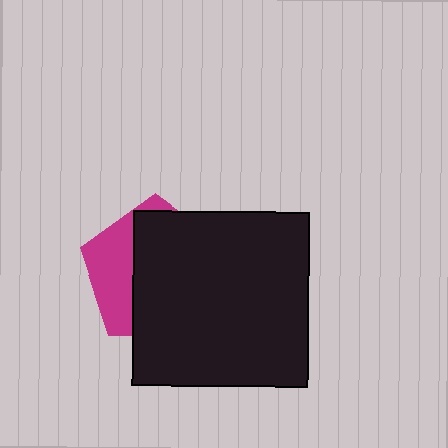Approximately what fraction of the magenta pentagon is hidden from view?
Roughly 67% of the magenta pentagon is hidden behind the black square.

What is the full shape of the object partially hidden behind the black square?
The partially hidden object is a magenta pentagon.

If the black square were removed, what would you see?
You would see the complete magenta pentagon.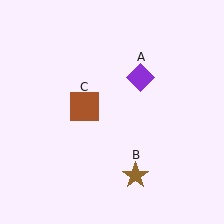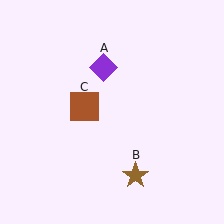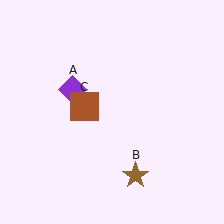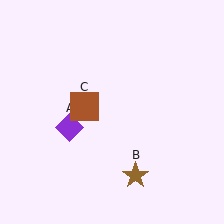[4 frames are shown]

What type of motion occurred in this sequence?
The purple diamond (object A) rotated counterclockwise around the center of the scene.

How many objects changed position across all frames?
1 object changed position: purple diamond (object A).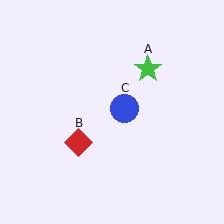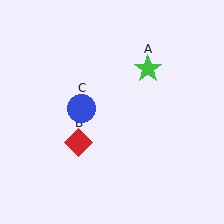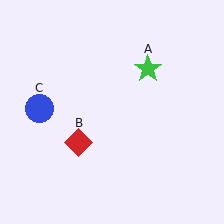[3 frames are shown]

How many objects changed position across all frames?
1 object changed position: blue circle (object C).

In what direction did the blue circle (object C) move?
The blue circle (object C) moved left.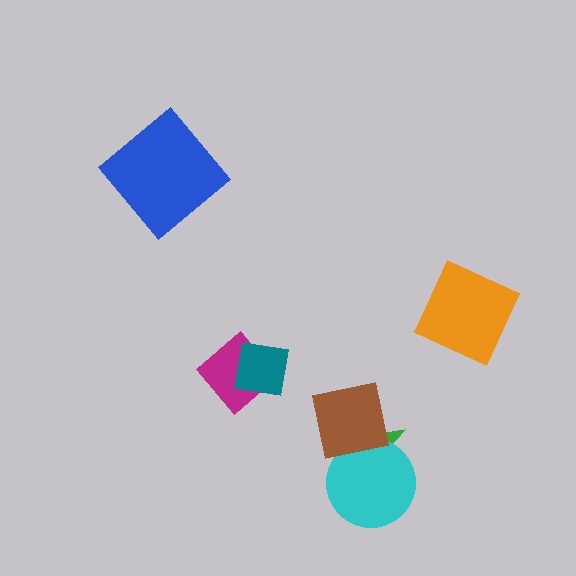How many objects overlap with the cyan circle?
2 objects overlap with the cyan circle.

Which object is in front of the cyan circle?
The brown square is in front of the cyan circle.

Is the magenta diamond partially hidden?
Yes, it is partially covered by another shape.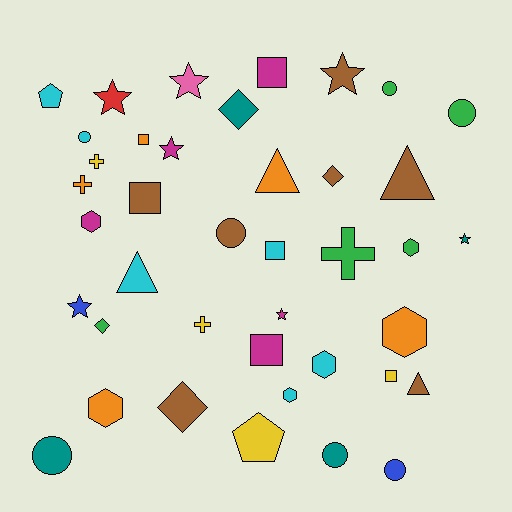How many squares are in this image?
There are 6 squares.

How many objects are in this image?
There are 40 objects.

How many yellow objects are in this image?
There are 4 yellow objects.